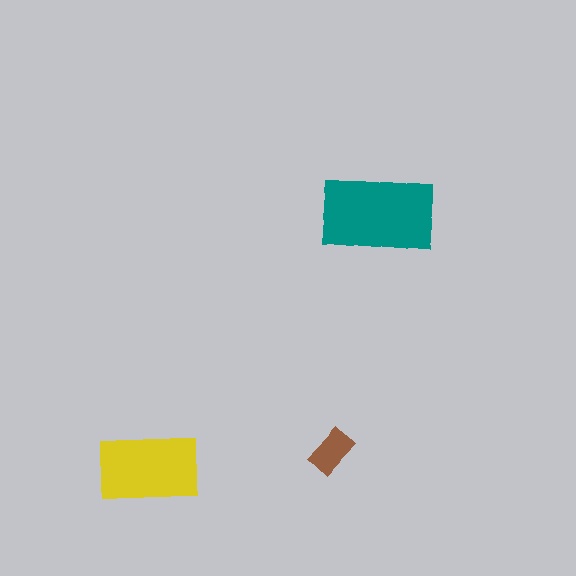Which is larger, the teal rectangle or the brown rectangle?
The teal one.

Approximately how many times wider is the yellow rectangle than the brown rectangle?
About 2 times wider.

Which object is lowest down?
The yellow rectangle is bottommost.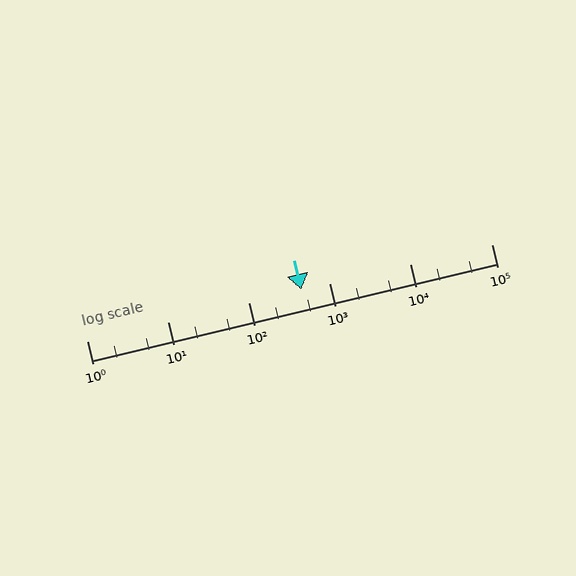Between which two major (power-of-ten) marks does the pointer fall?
The pointer is between 100 and 1000.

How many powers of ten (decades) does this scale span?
The scale spans 5 decades, from 1 to 100000.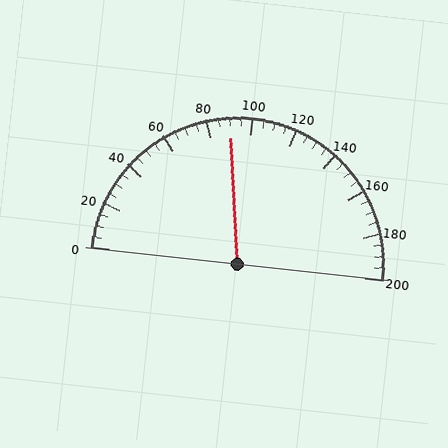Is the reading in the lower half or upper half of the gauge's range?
The reading is in the lower half of the range (0 to 200).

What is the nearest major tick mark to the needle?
The nearest major tick mark is 80.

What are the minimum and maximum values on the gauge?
The gauge ranges from 0 to 200.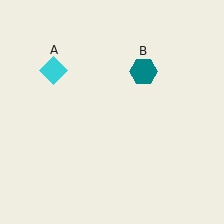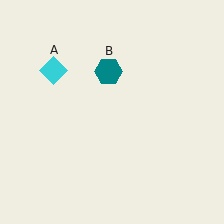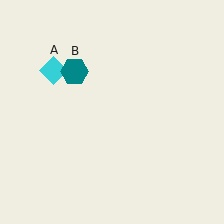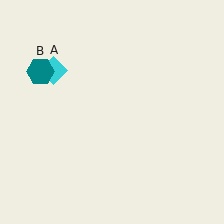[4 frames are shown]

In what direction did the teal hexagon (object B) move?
The teal hexagon (object B) moved left.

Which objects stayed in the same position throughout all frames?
Cyan diamond (object A) remained stationary.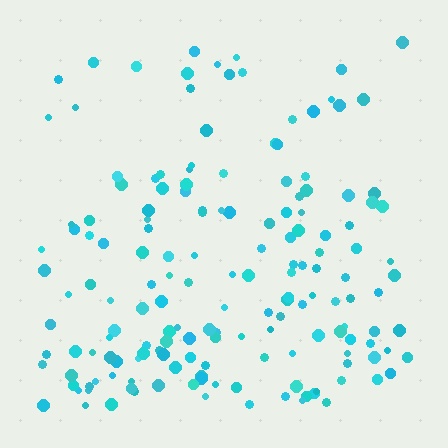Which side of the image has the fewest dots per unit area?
The top.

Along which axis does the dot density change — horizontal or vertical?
Vertical.